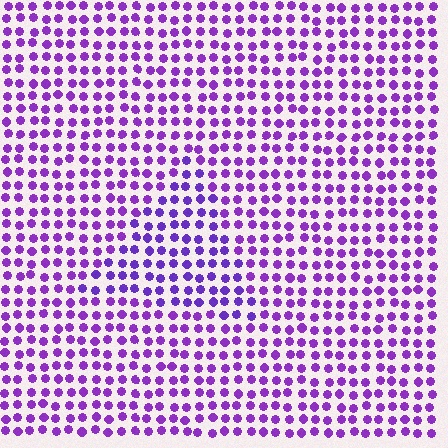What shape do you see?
I see a triangle.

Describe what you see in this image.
The image is filled with small purple elements in a uniform arrangement. A triangle-shaped region is visible where the elements are tinted to a slightly different hue, forming a subtle color boundary.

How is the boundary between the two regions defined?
The boundary is defined purely by a slight shift in hue (about 16 degrees). Spacing, size, and orientation are identical on both sides.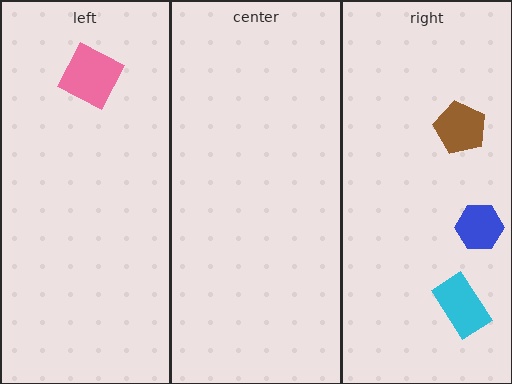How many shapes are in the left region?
1.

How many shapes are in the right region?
3.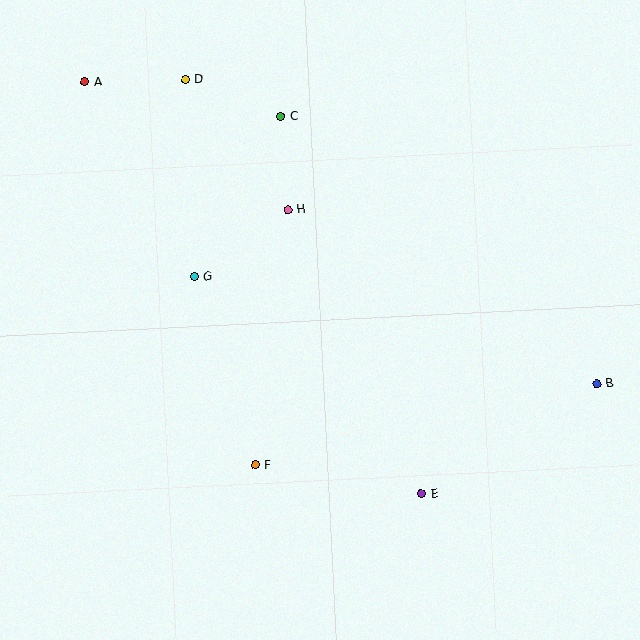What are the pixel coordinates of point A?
Point A is at (85, 82).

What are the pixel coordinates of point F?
Point F is at (255, 465).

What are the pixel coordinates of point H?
Point H is at (288, 209).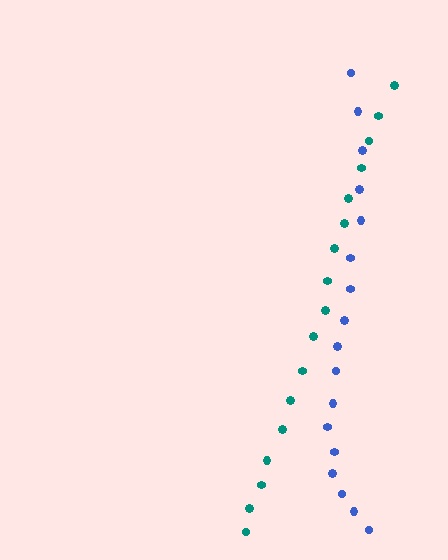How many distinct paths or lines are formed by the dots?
There are 2 distinct paths.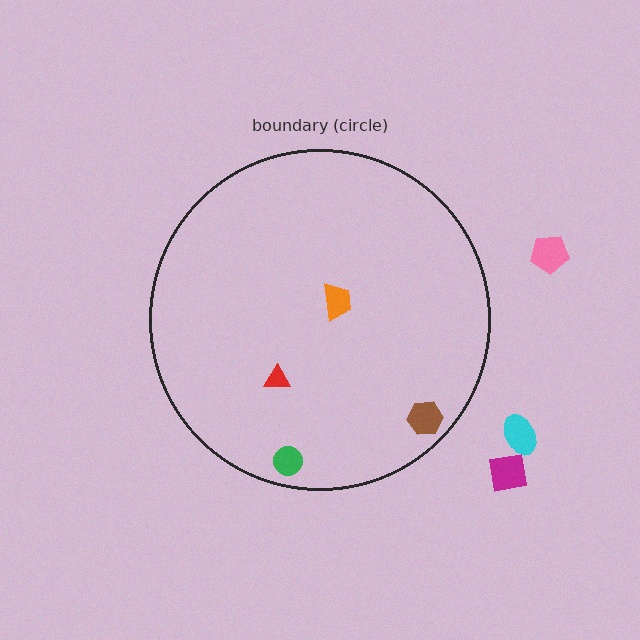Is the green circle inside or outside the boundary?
Inside.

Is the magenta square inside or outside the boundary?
Outside.